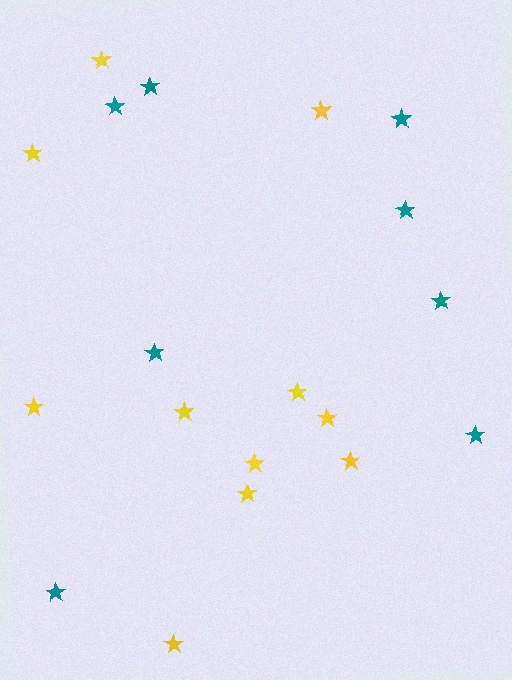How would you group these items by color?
There are 2 groups: one group of yellow stars (11) and one group of teal stars (8).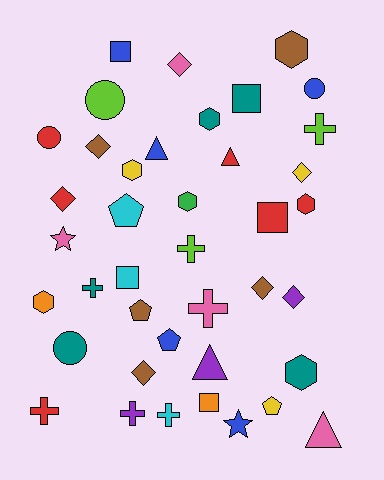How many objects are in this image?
There are 40 objects.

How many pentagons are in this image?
There are 4 pentagons.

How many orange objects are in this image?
There are 2 orange objects.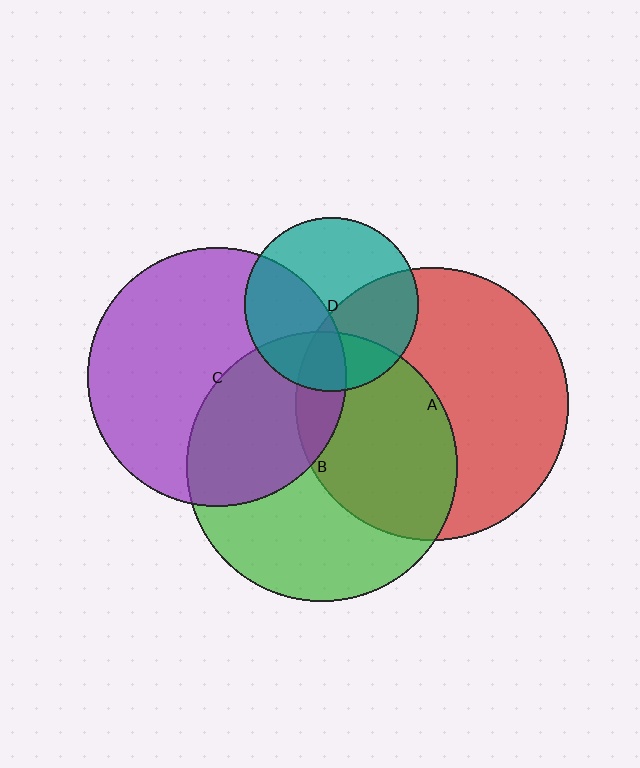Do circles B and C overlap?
Yes.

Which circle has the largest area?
Circle A (red).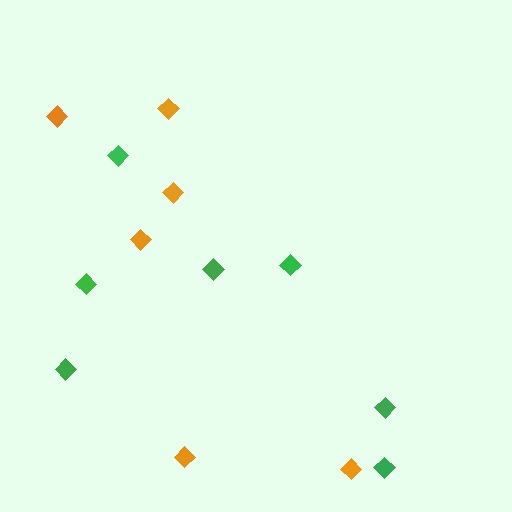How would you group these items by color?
There are 2 groups: one group of orange diamonds (6) and one group of green diamonds (7).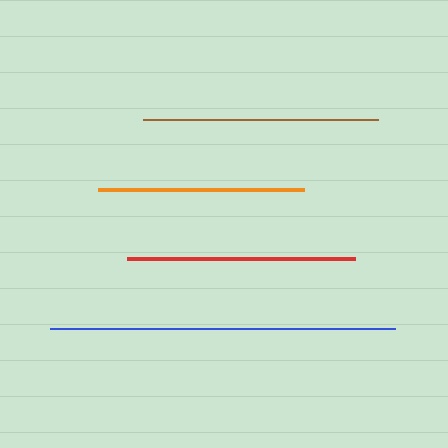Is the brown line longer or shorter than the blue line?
The blue line is longer than the brown line.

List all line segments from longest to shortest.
From longest to shortest: blue, brown, red, orange.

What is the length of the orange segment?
The orange segment is approximately 206 pixels long.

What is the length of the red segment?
The red segment is approximately 228 pixels long.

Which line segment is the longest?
The blue line is the longest at approximately 346 pixels.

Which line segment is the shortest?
The orange line is the shortest at approximately 206 pixels.